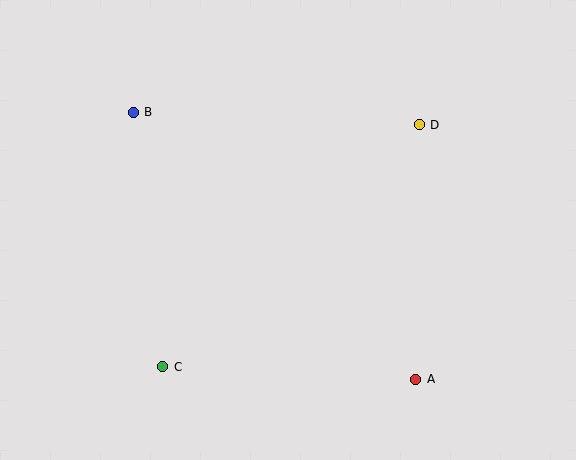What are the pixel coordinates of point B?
Point B is at (133, 112).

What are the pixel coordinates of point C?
Point C is at (163, 367).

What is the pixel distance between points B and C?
The distance between B and C is 256 pixels.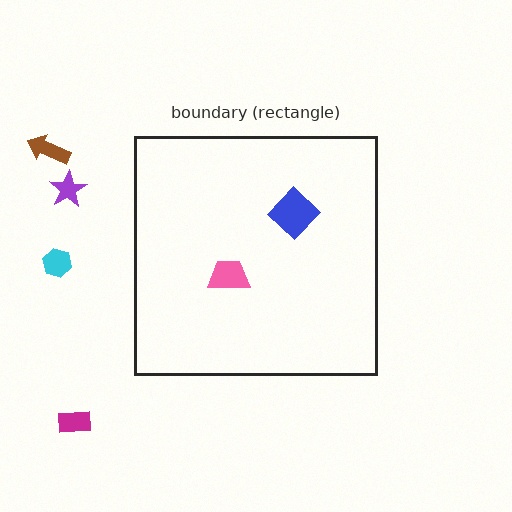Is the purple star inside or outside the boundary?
Outside.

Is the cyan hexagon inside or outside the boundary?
Outside.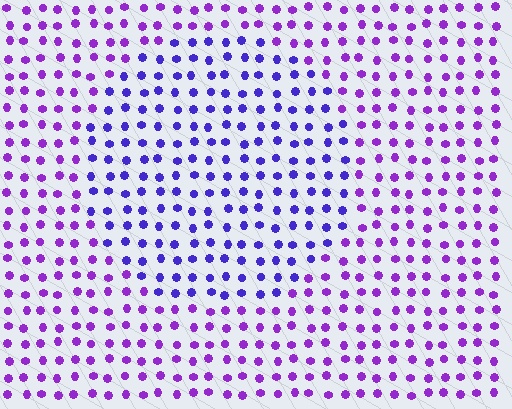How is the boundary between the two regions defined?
The boundary is defined purely by a slight shift in hue (about 30 degrees). Spacing, size, and orientation are identical on both sides.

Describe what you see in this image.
The image is filled with small purple elements in a uniform arrangement. A circle-shaped region is visible where the elements are tinted to a slightly different hue, forming a subtle color boundary.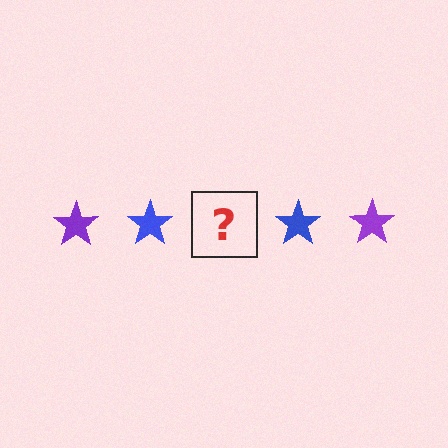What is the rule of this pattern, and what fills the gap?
The rule is that the pattern cycles through purple, blue stars. The gap should be filled with a purple star.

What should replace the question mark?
The question mark should be replaced with a purple star.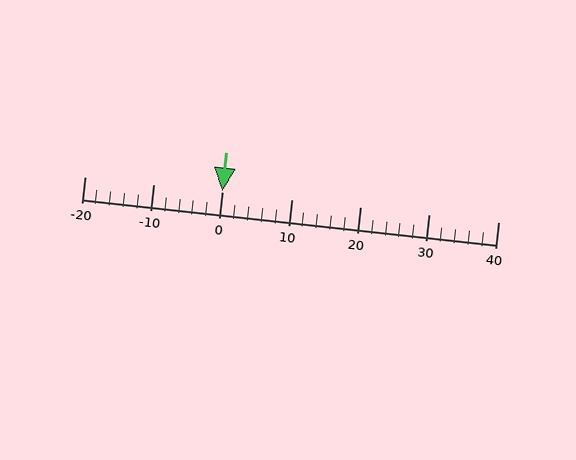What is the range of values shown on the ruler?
The ruler shows values from -20 to 40.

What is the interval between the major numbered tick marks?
The major tick marks are spaced 10 units apart.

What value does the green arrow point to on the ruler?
The green arrow points to approximately 0.